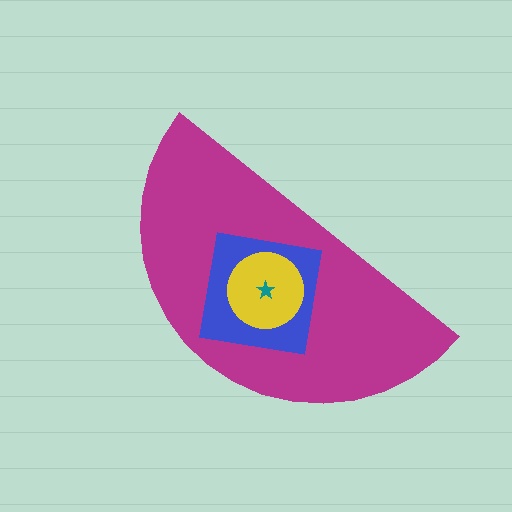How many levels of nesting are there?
4.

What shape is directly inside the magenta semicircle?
The blue square.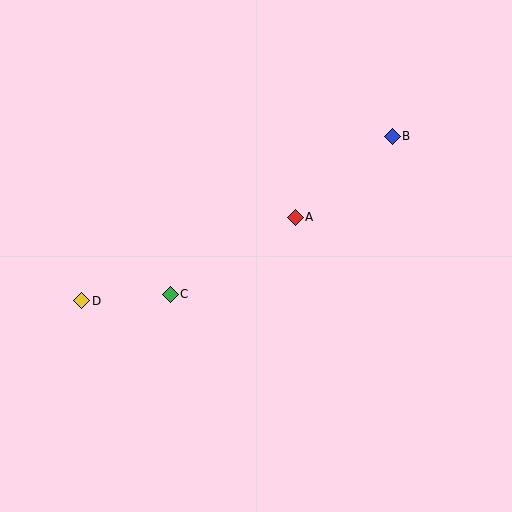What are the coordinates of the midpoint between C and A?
The midpoint between C and A is at (233, 256).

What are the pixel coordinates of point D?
Point D is at (82, 301).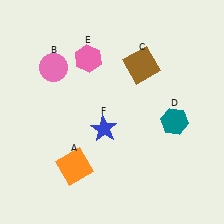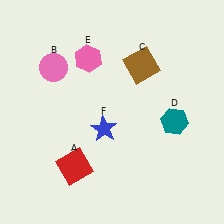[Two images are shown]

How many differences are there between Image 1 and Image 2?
There is 1 difference between the two images.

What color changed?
The square (A) changed from orange in Image 1 to red in Image 2.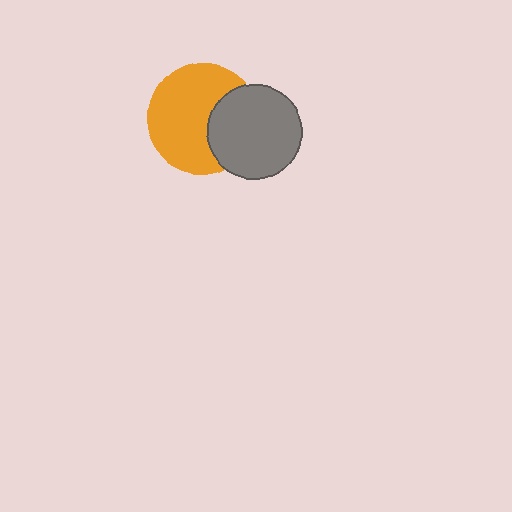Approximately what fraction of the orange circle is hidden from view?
Roughly 32% of the orange circle is hidden behind the gray circle.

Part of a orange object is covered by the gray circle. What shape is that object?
It is a circle.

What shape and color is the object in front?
The object in front is a gray circle.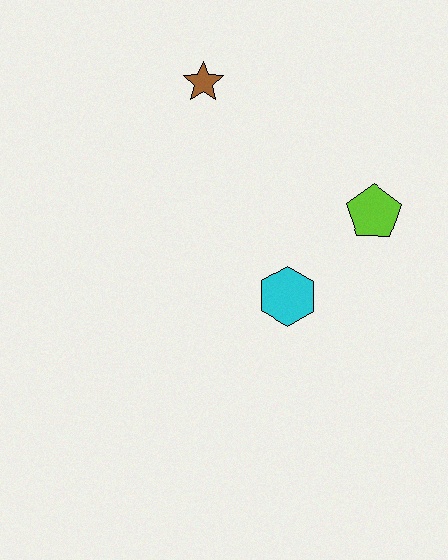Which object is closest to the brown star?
The lime pentagon is closest to the brown star.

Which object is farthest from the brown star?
The cyan hexagon is farthest from the brown star.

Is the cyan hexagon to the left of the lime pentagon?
Yes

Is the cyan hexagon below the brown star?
Yes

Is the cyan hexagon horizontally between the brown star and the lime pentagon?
Yes